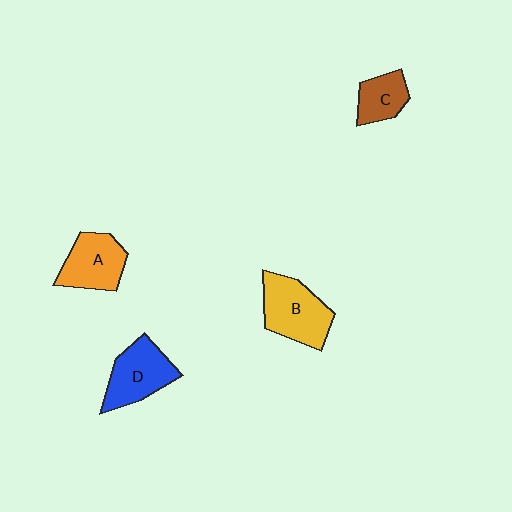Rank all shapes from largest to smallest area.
From largest to smallest: B (yellow), D (blue), A (orange), C (brown).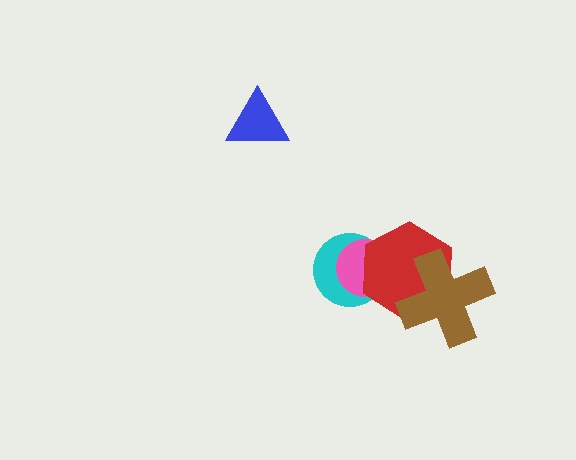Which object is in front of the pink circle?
The red hexagon is in front of the pink circle.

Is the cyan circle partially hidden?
Yes, it is partially covered by another shape.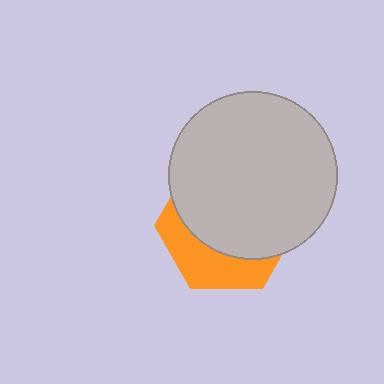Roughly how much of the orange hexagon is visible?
A small part of it is visible (roughly 33%).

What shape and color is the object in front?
The object in front is a light gray circle.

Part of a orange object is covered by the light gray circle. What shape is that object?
It is a hexagon.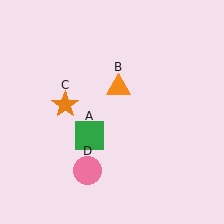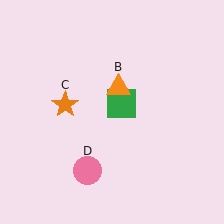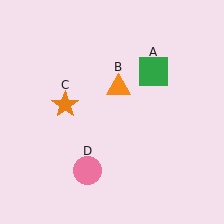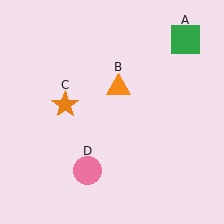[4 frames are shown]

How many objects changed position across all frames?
1 object changed position: green square (object A).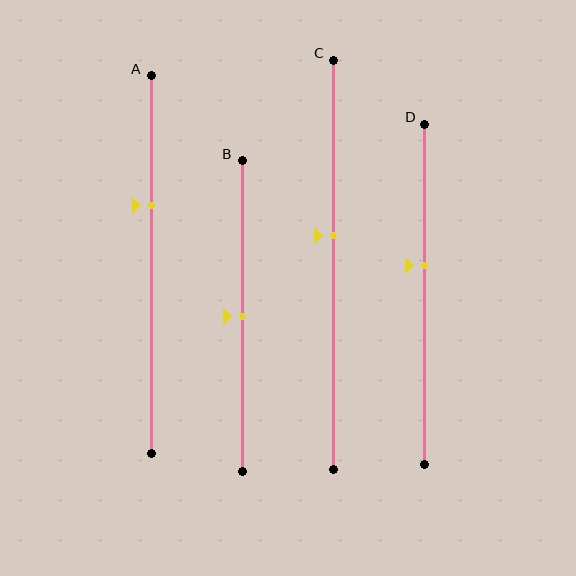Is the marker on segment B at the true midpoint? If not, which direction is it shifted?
Yes, the marker on segment B is at the true midpoint.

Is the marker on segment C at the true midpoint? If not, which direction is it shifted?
No, the marker on segment C is shifted upward by about 7% of the segment length.